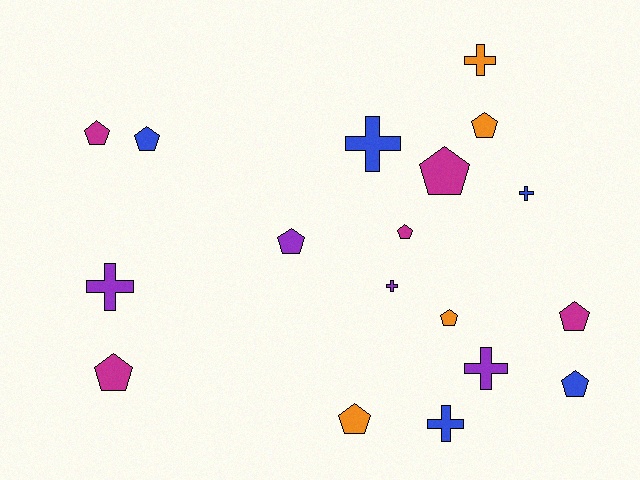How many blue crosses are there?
There are 3 blue crosses.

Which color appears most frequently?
Blue, with 5 objects.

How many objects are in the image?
There are 18 objects.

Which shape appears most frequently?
Pentagon, with 11 objects.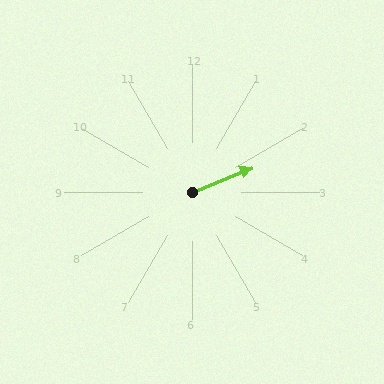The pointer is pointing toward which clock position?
Roughly 2 o'clock.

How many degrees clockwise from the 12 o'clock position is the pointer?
Approximately 68 degrees.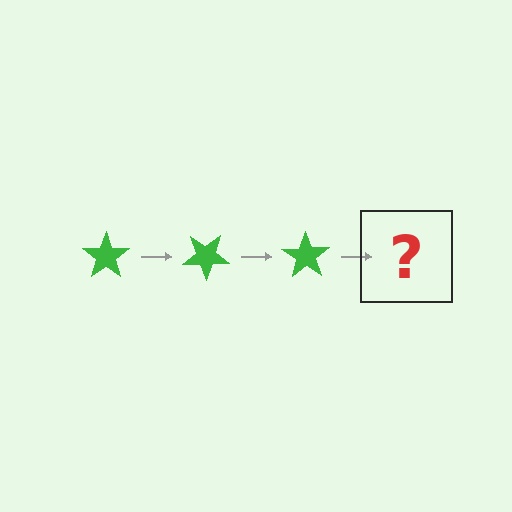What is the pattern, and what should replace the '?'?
The pattern is that the star rotates 35 degrees each step. The '?' should be a green star rotated 105 degrees.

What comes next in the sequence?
The next element should be a green star rotated 105 degrees.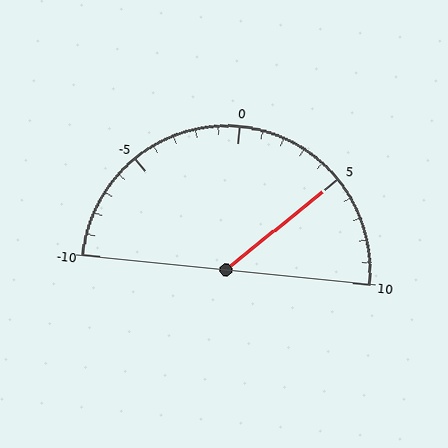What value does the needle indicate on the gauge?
The needle indicates approximately 5.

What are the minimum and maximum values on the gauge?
The gauge ranges from -10 to 10.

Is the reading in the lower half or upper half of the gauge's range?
The reading is in the upper half of the range (-10 to 10).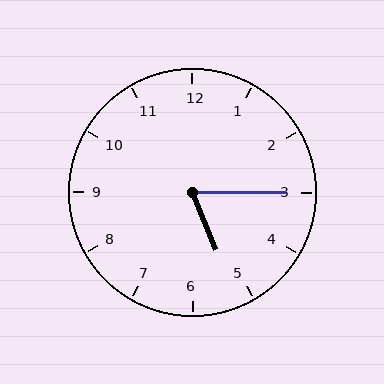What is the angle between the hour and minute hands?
Approximately 68 degrees.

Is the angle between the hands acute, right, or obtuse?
It is acute.